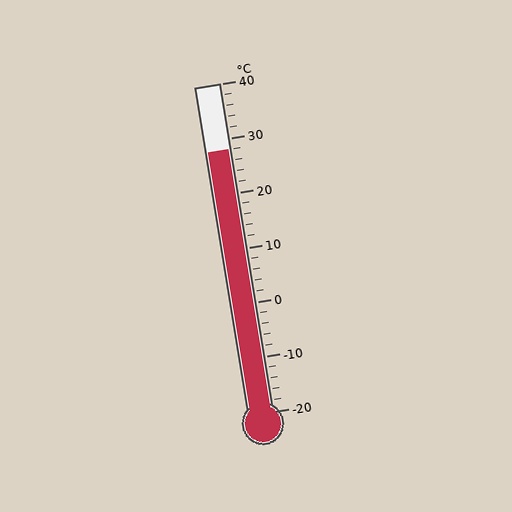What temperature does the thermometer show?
The thermometer shows approximately 28°C.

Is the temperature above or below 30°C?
The temperature is below 30°C.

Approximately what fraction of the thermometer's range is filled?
The thermometer is filled to approximately 80% of its range.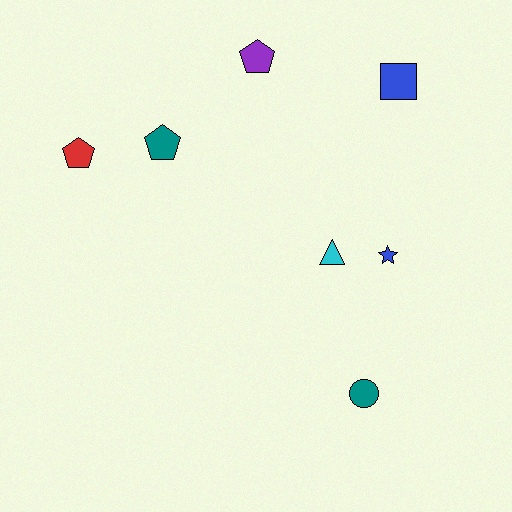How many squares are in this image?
There is 1 square.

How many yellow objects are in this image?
There are no yellow objects.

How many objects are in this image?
There are 7 objects.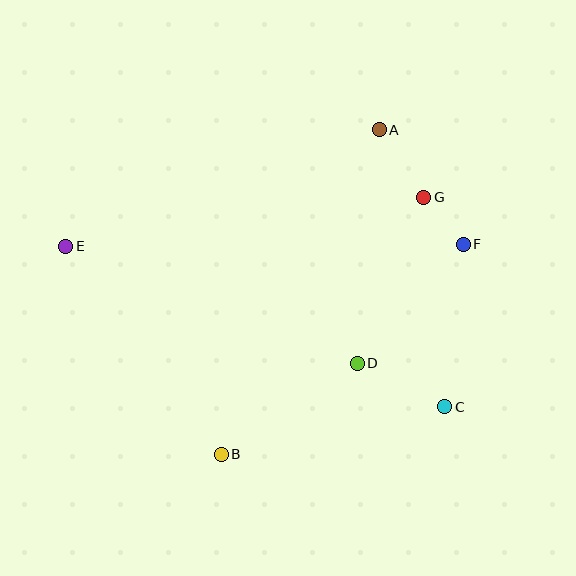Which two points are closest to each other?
Points F and G are closest to each other.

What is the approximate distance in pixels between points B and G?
The distance between B and G is approximately 327 pixels.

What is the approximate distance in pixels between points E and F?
The distance between E and F is approximately 397 pixels.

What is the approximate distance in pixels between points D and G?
The distance between D and G is approximately 179 pixels.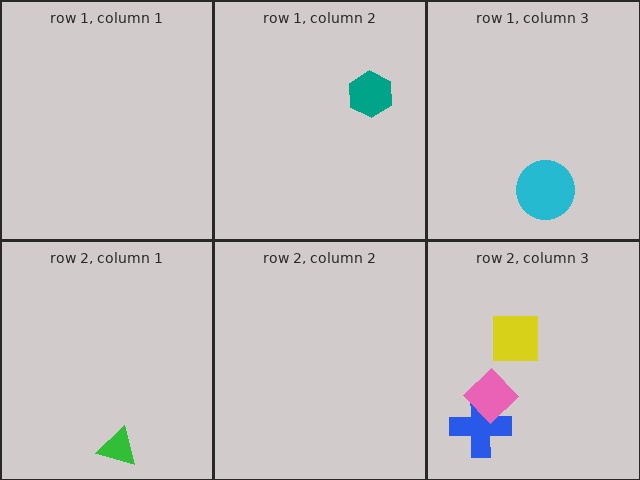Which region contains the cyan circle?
The row 1, column 3 region.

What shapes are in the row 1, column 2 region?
The teal hexagon.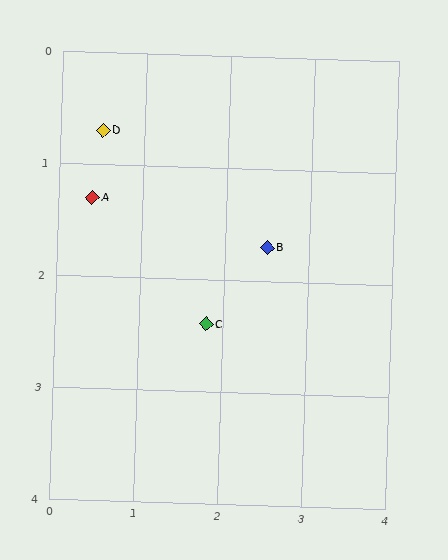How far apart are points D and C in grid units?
Points D and C are about 2.1 grid units apart.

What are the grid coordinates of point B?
Point B is at approximately (2.5, 1.7).